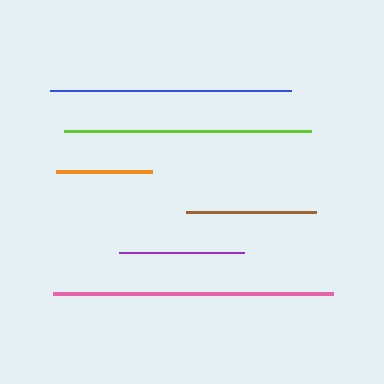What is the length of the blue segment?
The blue segment is approximately 241 pixels long.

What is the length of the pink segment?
The pink segment is approximately 280 pixels long.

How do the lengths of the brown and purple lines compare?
The brown and purple lines are approximately the same length.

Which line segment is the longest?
The pink line is the longest at approximately 280 pixels.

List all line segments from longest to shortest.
From longest to shortest: pink, lime, blue, brown, purple, orange.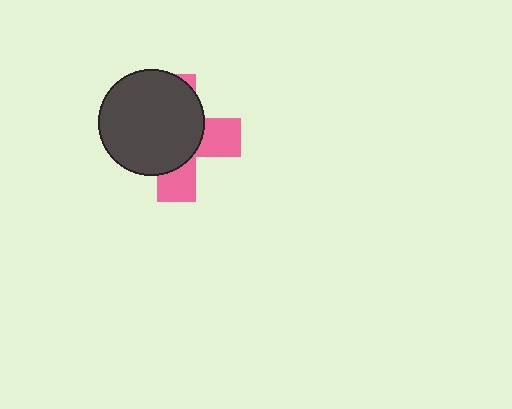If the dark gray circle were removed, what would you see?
You would see the complete pink cross.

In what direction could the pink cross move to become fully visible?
The pink cross could move toward the lower-right. That would shift it out from behind the dark gray circle entirely.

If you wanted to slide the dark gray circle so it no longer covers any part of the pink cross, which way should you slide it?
Slide it toward the upper-left — that is the most direct way to separate the two shapes.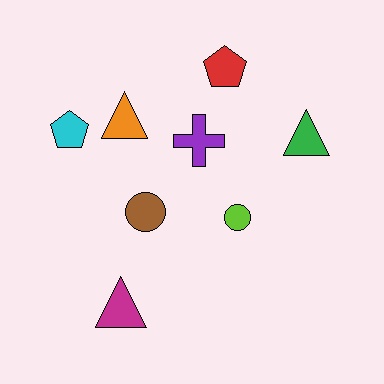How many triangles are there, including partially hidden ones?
There are 3 triangles.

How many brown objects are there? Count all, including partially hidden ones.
There is 1 brown object.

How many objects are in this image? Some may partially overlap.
There are 8 objects.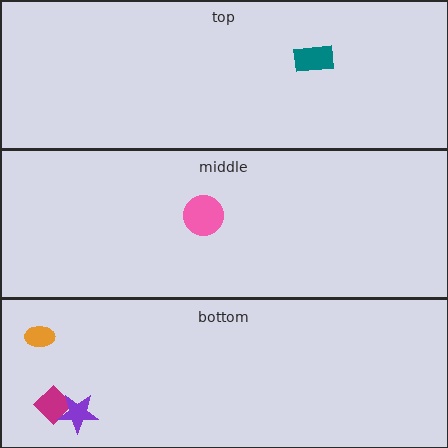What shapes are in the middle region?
The pink circle.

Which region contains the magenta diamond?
The bottom region.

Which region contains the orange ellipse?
The bottom region.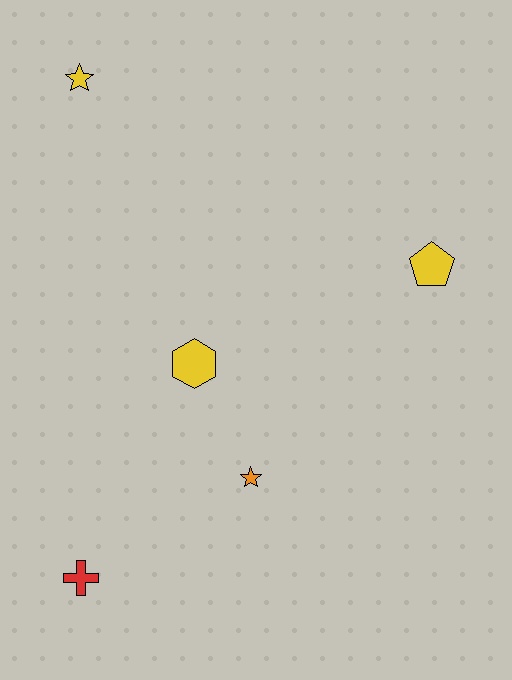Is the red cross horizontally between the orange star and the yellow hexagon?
No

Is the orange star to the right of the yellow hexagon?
Yes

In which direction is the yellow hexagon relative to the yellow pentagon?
The yellow hexagon is to the left of the yellow pentagon.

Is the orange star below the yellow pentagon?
Yes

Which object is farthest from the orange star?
The yellow star is farthest from the orange star.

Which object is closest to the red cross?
The orange star is closest to the red cross.